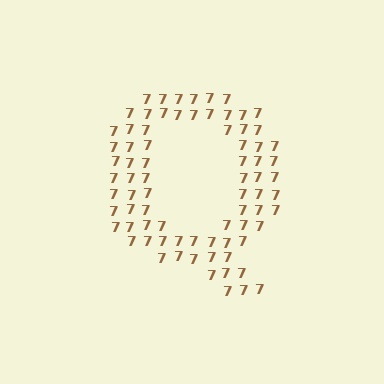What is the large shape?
The large shape is the letter Q.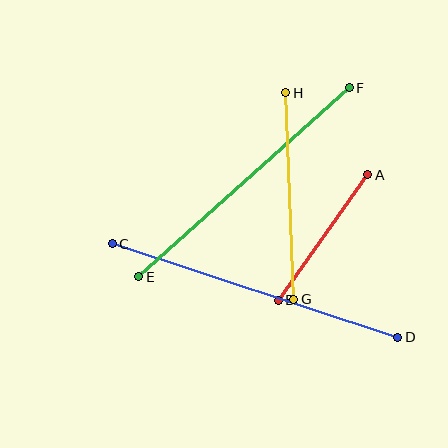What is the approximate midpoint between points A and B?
The midpoint is at approximately (323, 237) pixels.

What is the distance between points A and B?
The distance is approximately 154 pixels.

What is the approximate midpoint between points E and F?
The midpoint is at approximately (244, 182) pixels.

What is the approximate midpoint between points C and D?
The midpoint is at approximately (255, 290) pixels.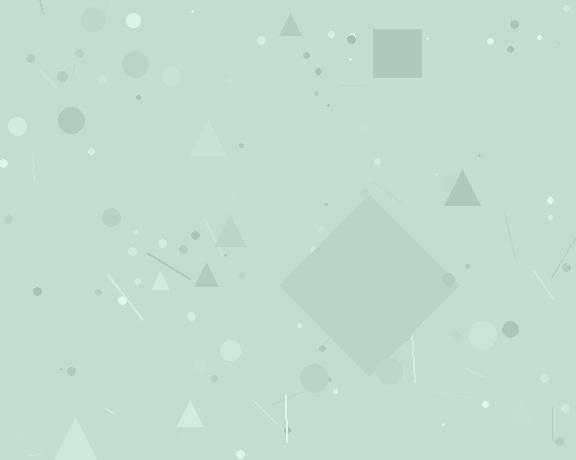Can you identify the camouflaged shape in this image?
The camouflaged shape is a diamond.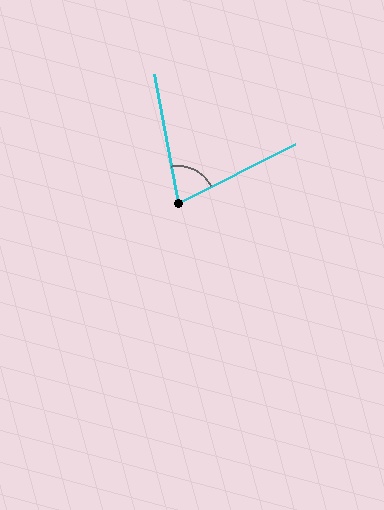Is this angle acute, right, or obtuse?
It is acute.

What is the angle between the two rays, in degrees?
Approximately 74 degrees.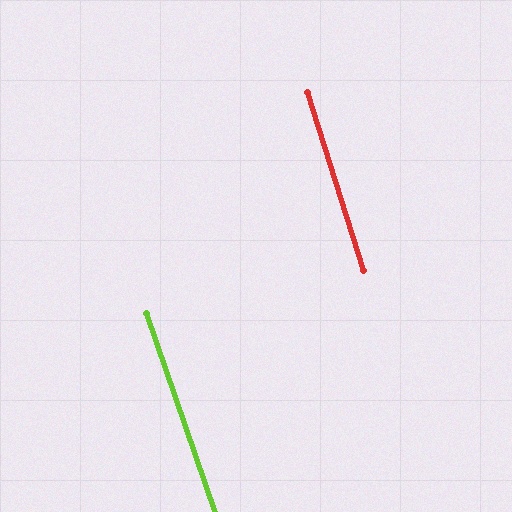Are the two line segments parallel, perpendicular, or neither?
Parallel — their directions differ by only 1.7°.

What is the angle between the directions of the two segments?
Approximately 2 degrees.